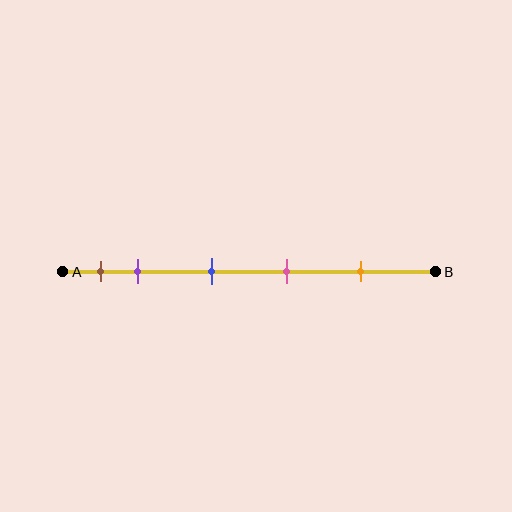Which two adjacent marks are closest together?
The brown and purple marks are the closest adjacent pair.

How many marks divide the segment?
There are 5 marks dividing the segment.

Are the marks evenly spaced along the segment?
No, the marks are not evenly spaced.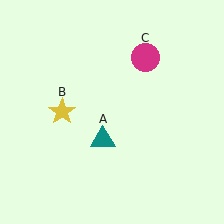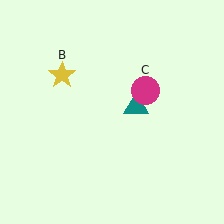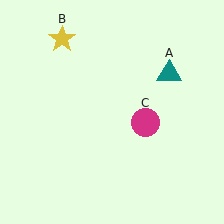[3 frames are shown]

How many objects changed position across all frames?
3 objects changed position: teal triangle (object A), yellow star (object B), magenta circle (object C).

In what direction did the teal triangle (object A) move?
The teal triangle (object A) moved up and to the right.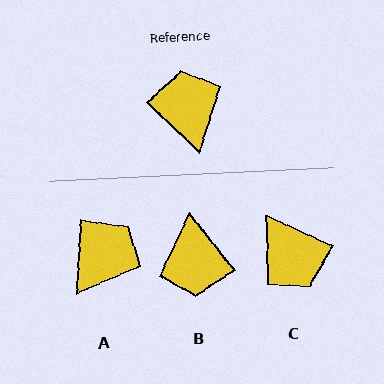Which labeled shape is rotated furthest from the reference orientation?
B, about 171 degrees away.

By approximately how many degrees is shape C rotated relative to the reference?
Approximately 161 degrees clockwise.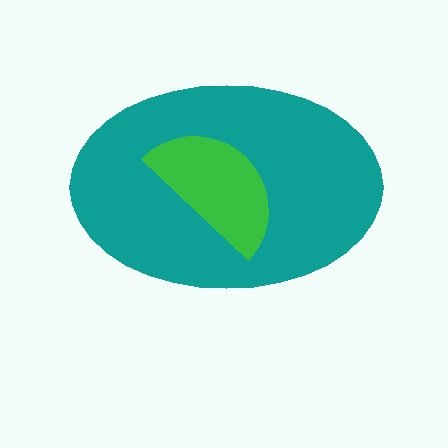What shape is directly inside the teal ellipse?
The green semicircle.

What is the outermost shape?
The teal ellipse.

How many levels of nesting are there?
2.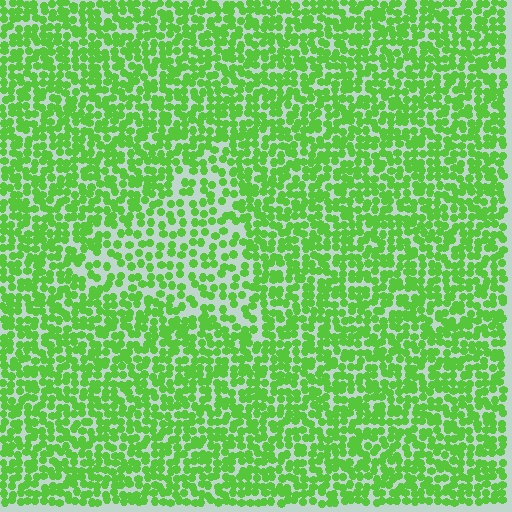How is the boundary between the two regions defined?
The boundary is defined by a change in element density (approximately 1.7x ratio). All elements are the same color, size, and shape.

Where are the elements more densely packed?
The elements are more densely packed outside the triangle boundary.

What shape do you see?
I see a triangle.